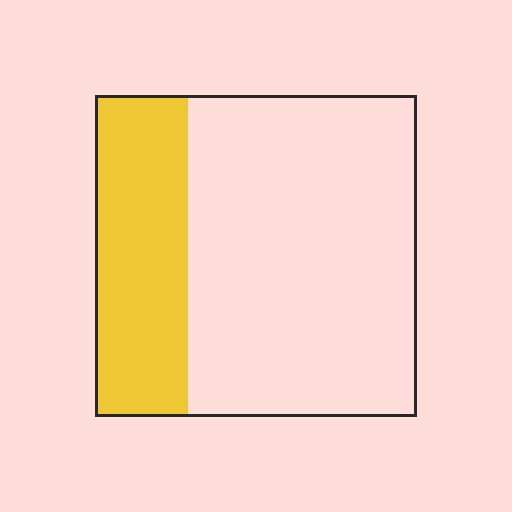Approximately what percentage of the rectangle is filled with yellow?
Approximately 30%.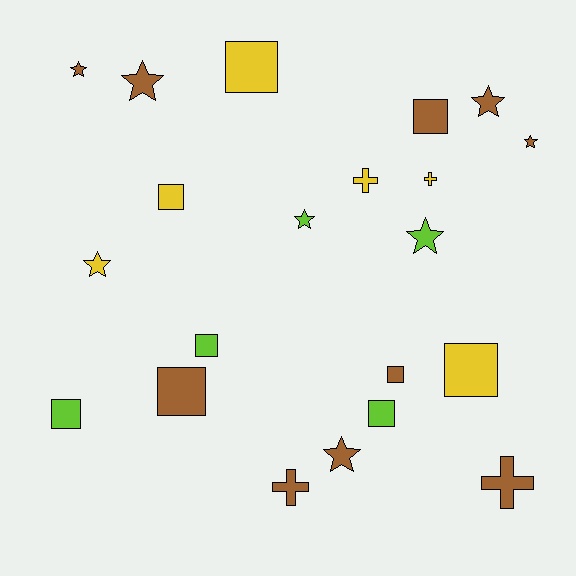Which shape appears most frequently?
Square, with 9 objects.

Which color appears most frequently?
Brown, with 10 objects.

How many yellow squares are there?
There are 3 yellow squares.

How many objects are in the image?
There are 21 objects.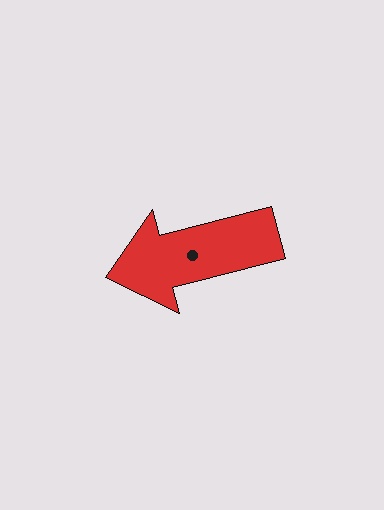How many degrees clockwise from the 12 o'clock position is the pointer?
Approximately 256 degrees.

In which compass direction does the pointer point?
West.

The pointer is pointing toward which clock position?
Roughly 9 o'clock.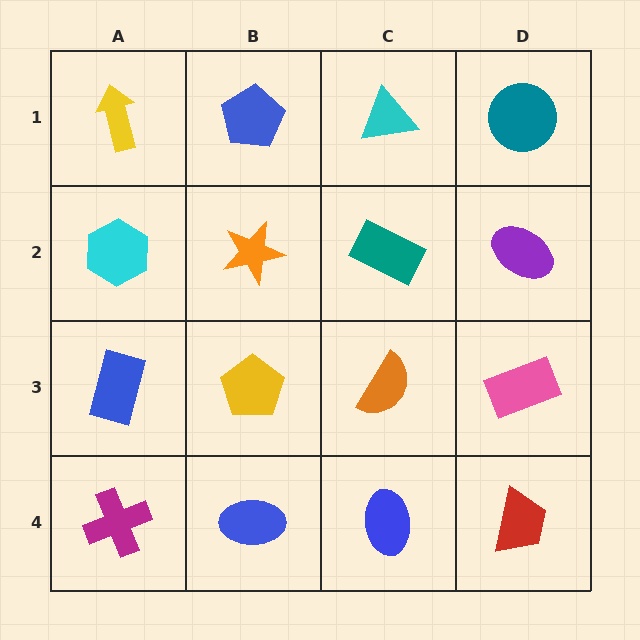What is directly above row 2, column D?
A teal circle.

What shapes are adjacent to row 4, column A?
A blue rectangle (row 3, column A), a blue ellipse (row 4, column B).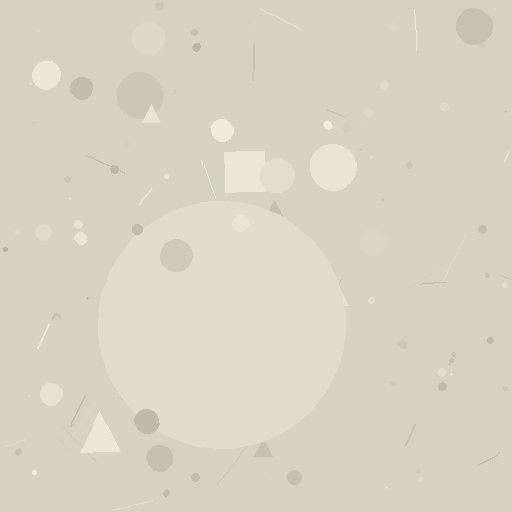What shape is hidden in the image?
A circle is hidden in the image.